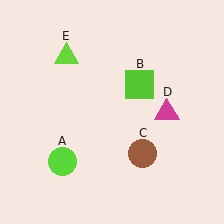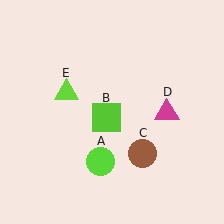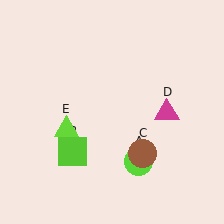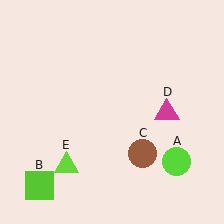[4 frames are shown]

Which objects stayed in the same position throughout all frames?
Brown circle (object C) and magenta triangle (object D) remained stationary.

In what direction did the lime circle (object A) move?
The lime circle (object A) moved right.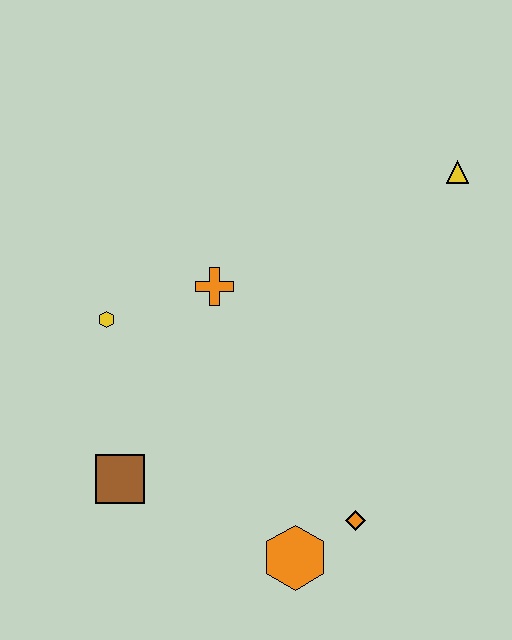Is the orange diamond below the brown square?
Yes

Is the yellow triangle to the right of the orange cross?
Yes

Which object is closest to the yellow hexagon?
The orange cross is closest to the yellow hexagon.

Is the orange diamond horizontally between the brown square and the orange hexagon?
No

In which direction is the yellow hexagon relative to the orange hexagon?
The yellow hexagon is above the orange hexagon.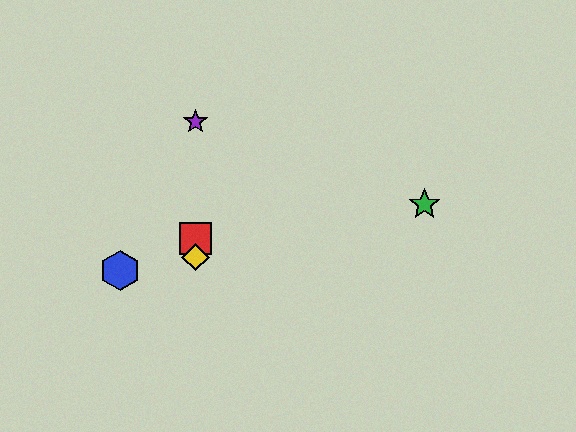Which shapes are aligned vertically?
The red square, the yellow diamond, the purple star are aligned vertically.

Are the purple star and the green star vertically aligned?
No, the purple star is at x≈196 and the green star is at x≈424.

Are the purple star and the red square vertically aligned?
Yes, both are at x≈196.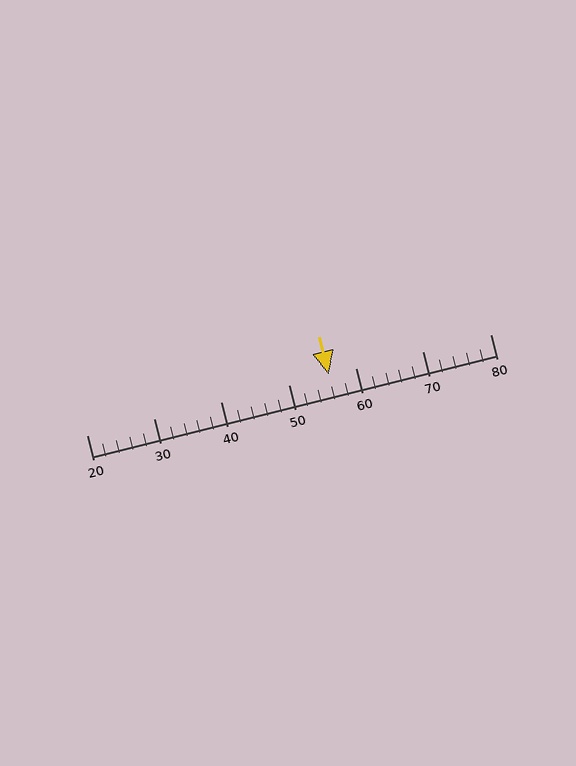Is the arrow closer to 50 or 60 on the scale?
The arrow is closer to 60.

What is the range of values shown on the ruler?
The ruler shows values from 20 to 80.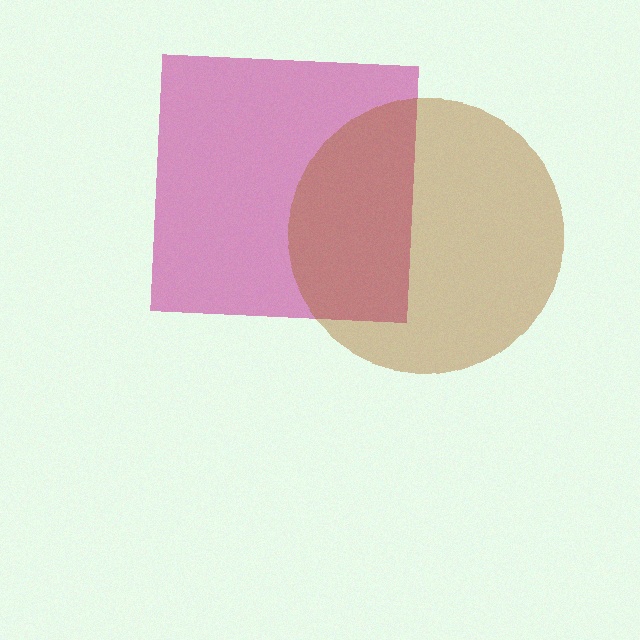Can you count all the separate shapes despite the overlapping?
Yes, there are 2 separate shapes.